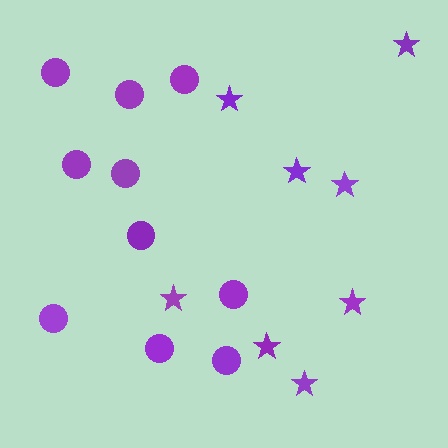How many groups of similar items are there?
There are 2 groups: one group of stars (8) and one group of circles (10).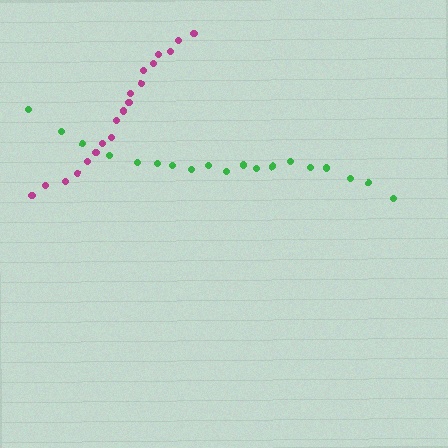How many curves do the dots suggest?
There are 2 distinct paths.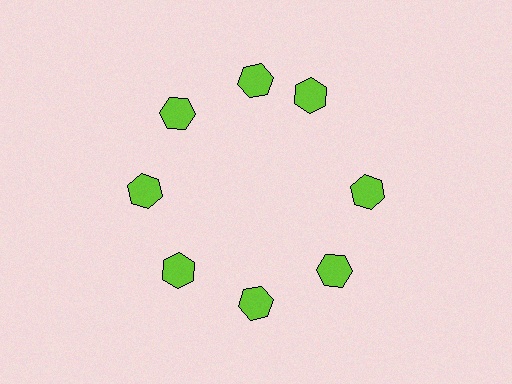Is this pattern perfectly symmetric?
No. The 8 lime hexagons are arranged in a ring, but one element near the 2 o'clock position is rotated out of alignment along the ring, breaking the 8-fold rotational symmetry.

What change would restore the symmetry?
The symmetry would be restored by rotating it back into even spacing with its neighbors so that all 8 hexagons sit at equal angles and equal distance from the center.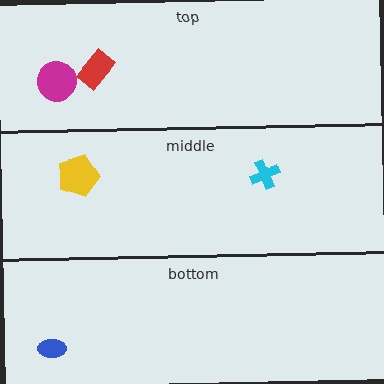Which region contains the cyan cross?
The middle region.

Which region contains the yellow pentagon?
The middle region.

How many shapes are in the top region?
2.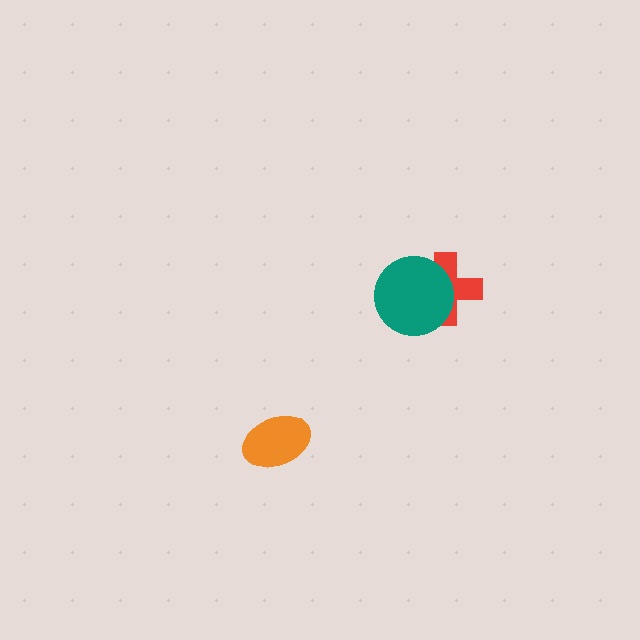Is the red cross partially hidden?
Yes, it is partially covered by another shape.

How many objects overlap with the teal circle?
1 object overlaps with the teal circle.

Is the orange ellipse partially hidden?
No, no other shape covers it.